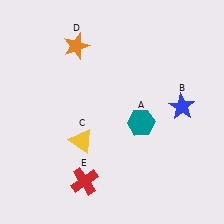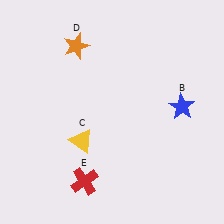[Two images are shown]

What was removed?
The teal hexagon (A) was removed in Image 2.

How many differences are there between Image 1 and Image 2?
There is 1 difference between the two images.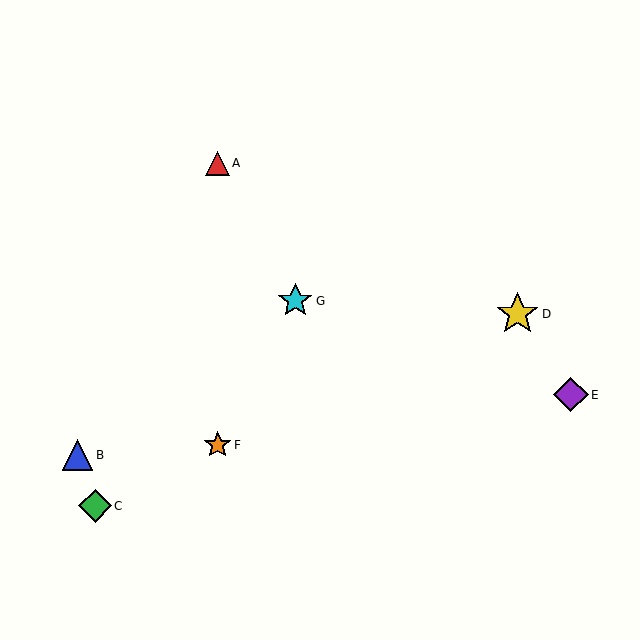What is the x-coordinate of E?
Object E is at x≈571.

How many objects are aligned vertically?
2 objects (A, F) are aligned vertically.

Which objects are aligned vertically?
Objects A, F are aligned vertically.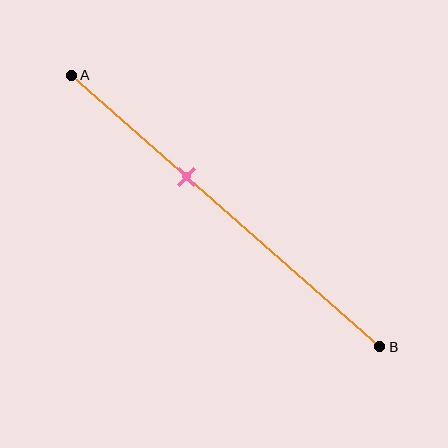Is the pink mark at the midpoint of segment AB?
No, the mark is at about 35% from A, not at the 50% midpoint.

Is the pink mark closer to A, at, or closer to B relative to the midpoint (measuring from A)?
The pink mark is closer to point A than the midpoint of segment AB.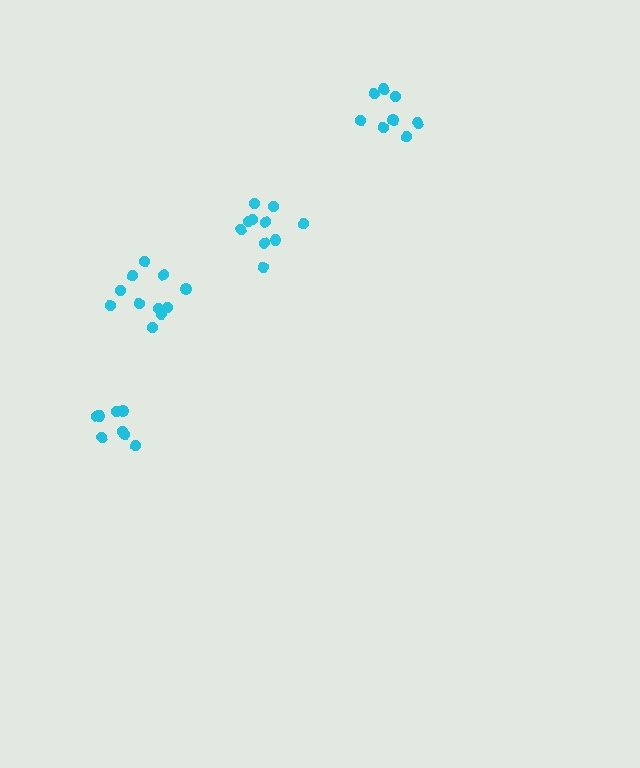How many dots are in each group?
Group 1: 8 dots, Group 2: 8 dots, Group 3: 10 dots, Group 4: 11 dots (37 total).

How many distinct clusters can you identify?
There are 4 distinct clusters.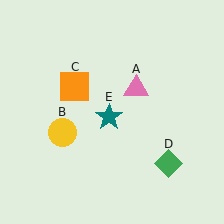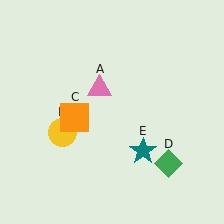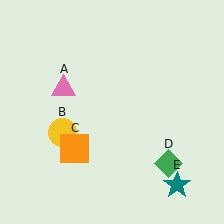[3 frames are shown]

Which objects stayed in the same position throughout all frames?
Yellow circle (object B) and green diamond (object D) remained stationary.